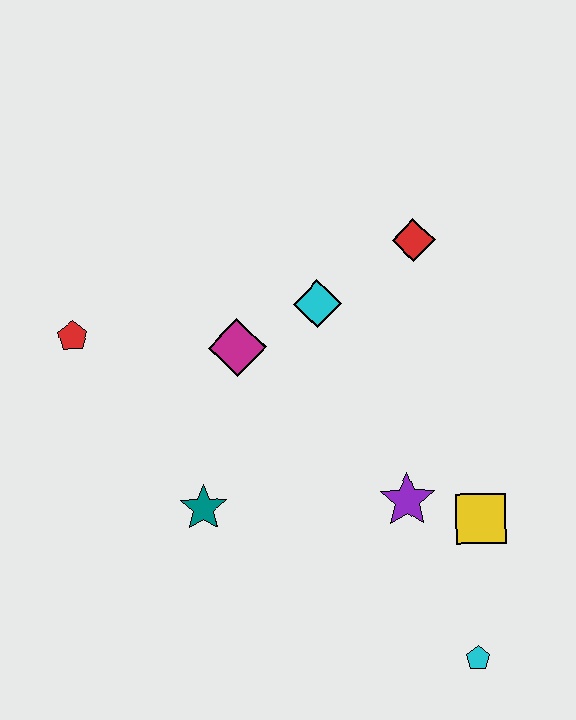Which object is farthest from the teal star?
The red diamond is farthest from the teal star.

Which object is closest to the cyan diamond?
The magenta diamond is closest to the cyan diamond.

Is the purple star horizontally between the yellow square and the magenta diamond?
Yes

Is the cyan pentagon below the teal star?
Yes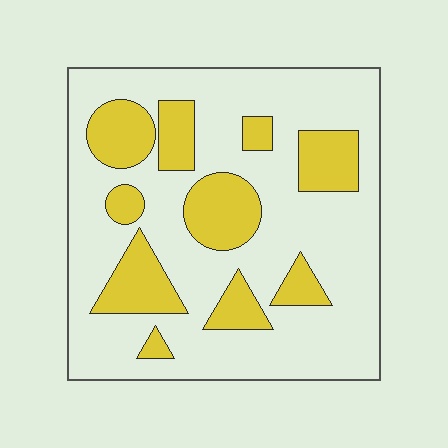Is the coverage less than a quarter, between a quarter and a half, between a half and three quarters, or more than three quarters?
Between a quarter and a half.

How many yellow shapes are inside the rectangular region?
10.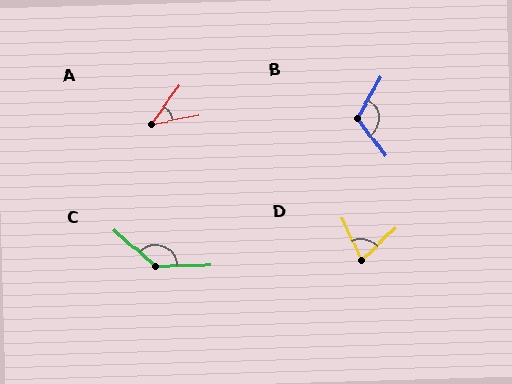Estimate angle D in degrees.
Approximately 72 degrees.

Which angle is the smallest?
A, at approximately 42 degrees.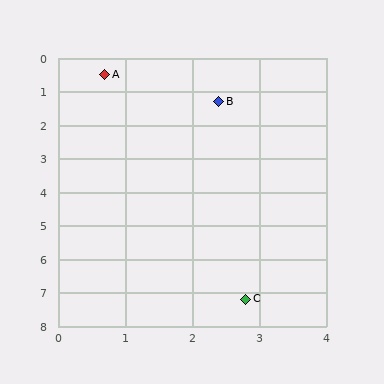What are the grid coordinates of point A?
Point A is at approximately (0.7, 0.5).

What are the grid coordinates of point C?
Point C is at approximately (2.8, 7.2).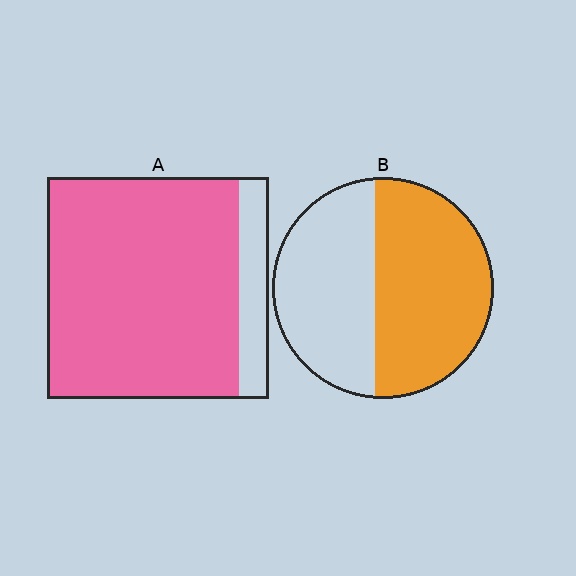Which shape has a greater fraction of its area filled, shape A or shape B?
Shape A.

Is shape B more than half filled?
Yes.